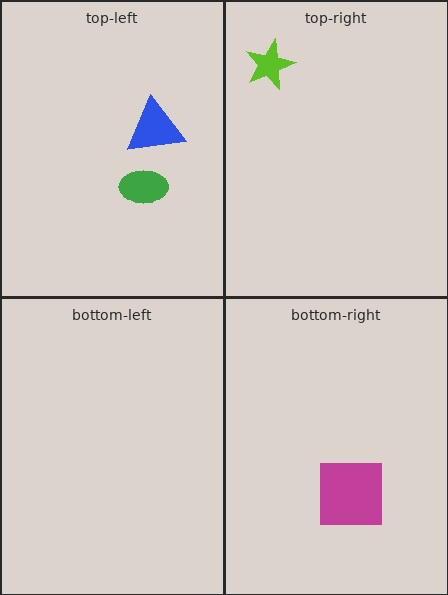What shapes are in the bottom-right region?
The magenta square.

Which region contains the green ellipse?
The top-left region.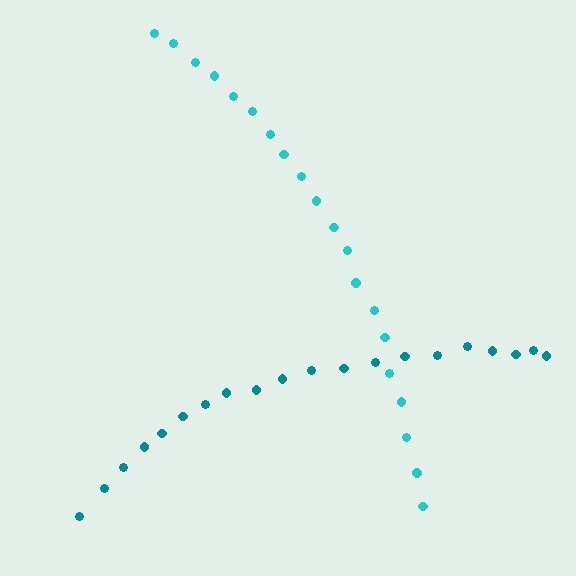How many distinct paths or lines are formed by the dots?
There are 2 distinct paths.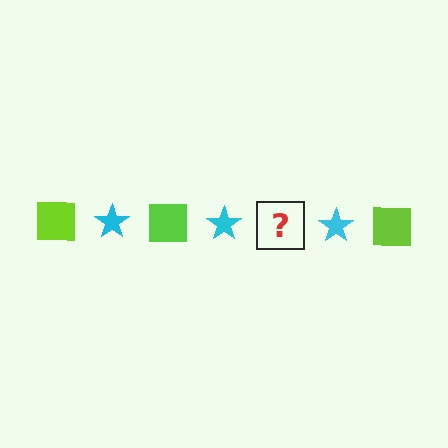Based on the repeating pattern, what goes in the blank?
The blank should be a lime square.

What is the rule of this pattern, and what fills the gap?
The rule is that the pattern alternates between lime square and cyan star. The gap should be filled with a lime square.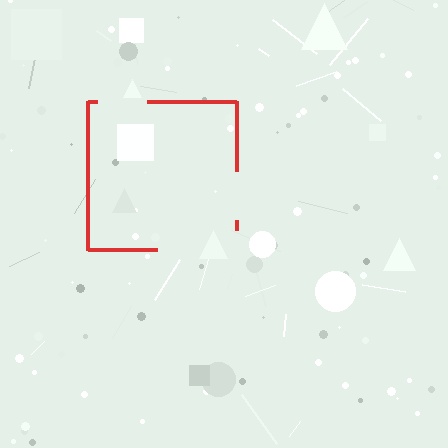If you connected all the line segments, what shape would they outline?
They would outline a square.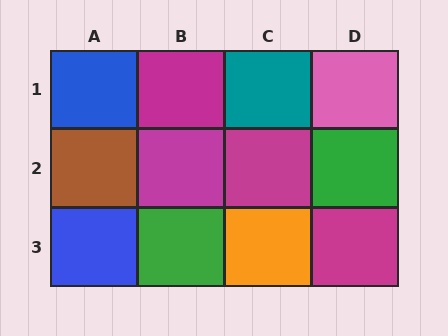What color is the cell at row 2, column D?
Green.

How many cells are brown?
1 cell is brown.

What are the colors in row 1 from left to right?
Blue, magenta, teal, pink.